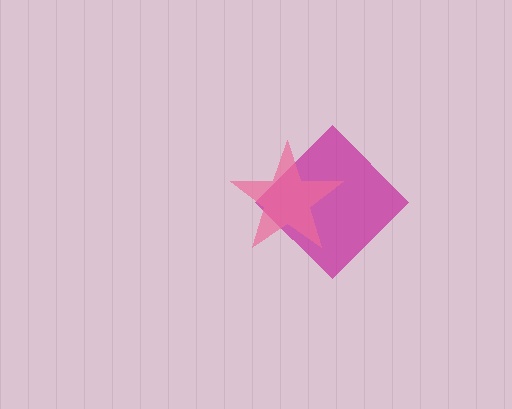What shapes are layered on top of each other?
The layered shapes are: a magenta diamond, a pink star.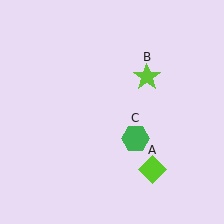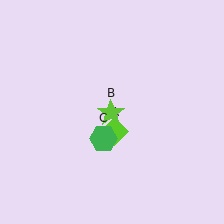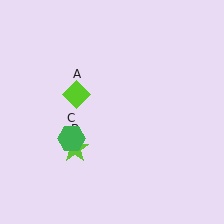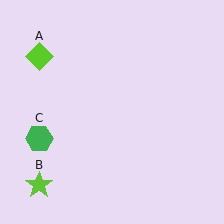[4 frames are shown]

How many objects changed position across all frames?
3 objects changed position: lime diamond (object A), lime star (object B), green hexagon (object C).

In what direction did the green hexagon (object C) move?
The green hexagon (object C) moved left.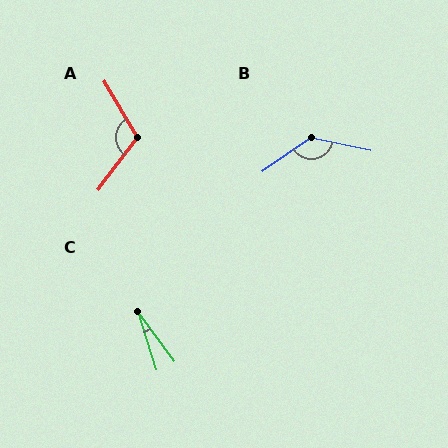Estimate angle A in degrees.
Approximately 112 degrees.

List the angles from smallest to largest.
C (19°), A (112°), B (133°).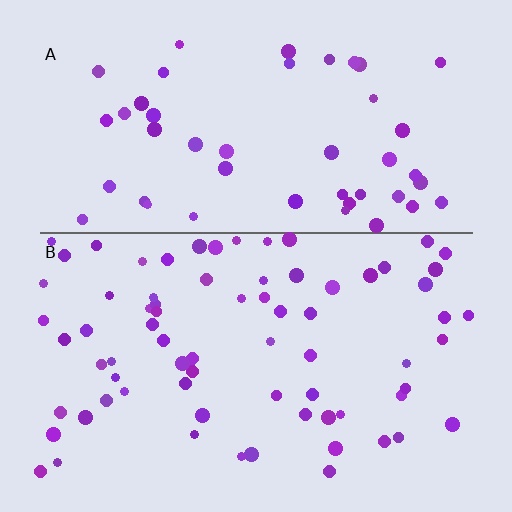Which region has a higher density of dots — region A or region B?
B (the bottom).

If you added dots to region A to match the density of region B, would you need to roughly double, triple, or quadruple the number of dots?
Approximately double.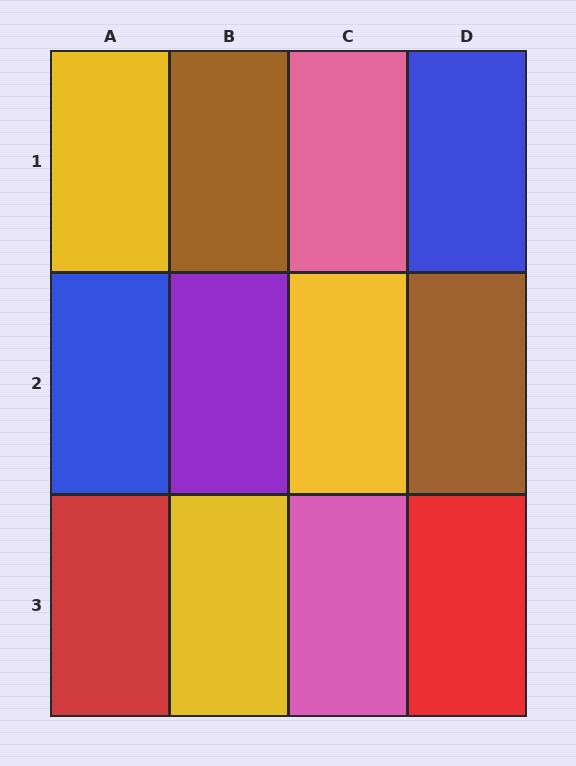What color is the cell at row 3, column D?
Red.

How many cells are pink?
2 cells are pink.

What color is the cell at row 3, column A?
Red.